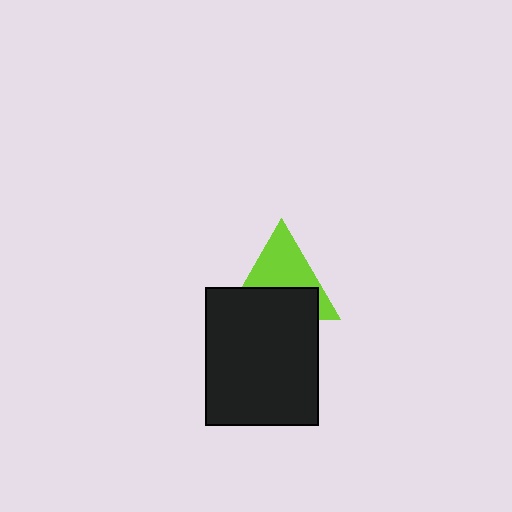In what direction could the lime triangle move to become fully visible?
The lime triangle could move up. That would shift it out from behind the black rectangle entirely.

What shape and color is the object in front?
The object in front is a black rectangle.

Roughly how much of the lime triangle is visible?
About half of it is visible (roughly 54%).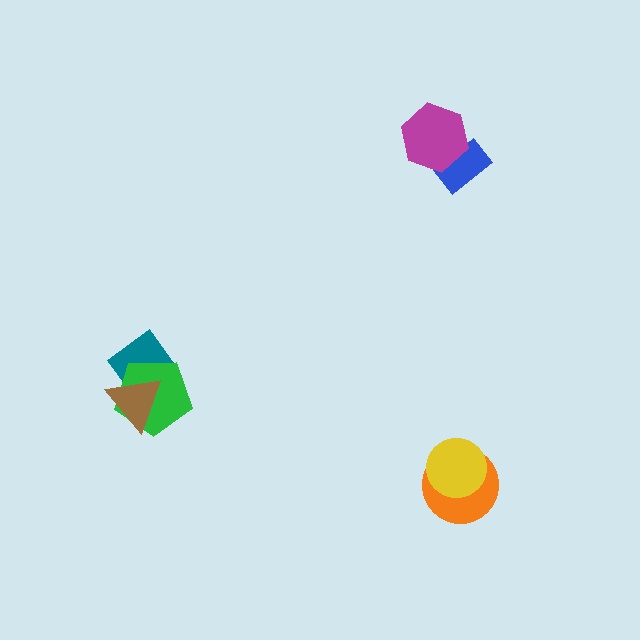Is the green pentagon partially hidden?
Yes, it is partially covered by another shape.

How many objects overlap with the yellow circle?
1 object overlaps with the yellow circle.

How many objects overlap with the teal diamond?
2 objects overlap with the teal diamond.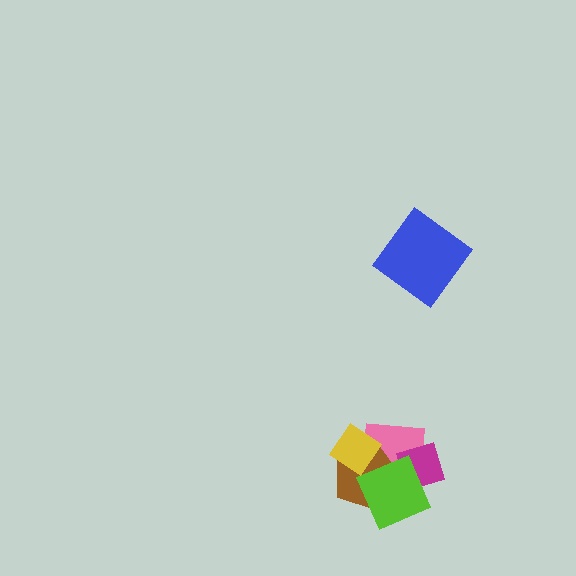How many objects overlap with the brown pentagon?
4 objects overlap with the brown pentagon.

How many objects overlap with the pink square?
4 objects overlap with the pink square.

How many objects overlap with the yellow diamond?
3 objects overlap with the yellow diamond.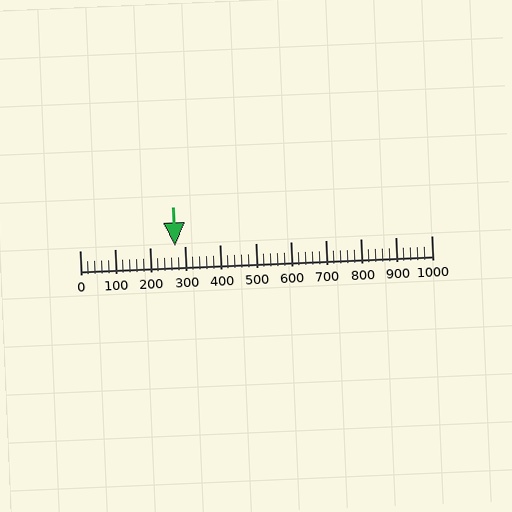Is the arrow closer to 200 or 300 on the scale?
The arrow is closer to 300.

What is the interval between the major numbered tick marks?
The major tick marks are spaced 100 units apart.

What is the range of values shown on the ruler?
The ruler shows values from 0 to 1000.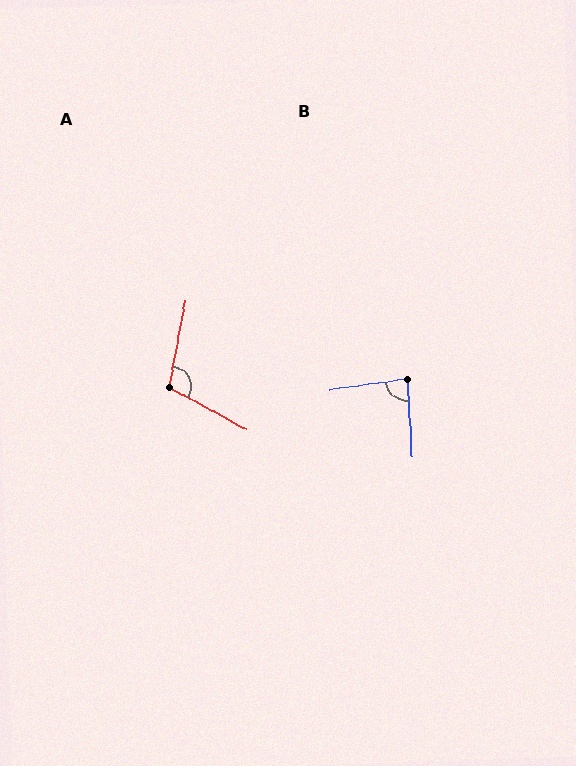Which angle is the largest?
A, at approximately 108 degrees.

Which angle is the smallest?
B, at approximately 85 degrees.